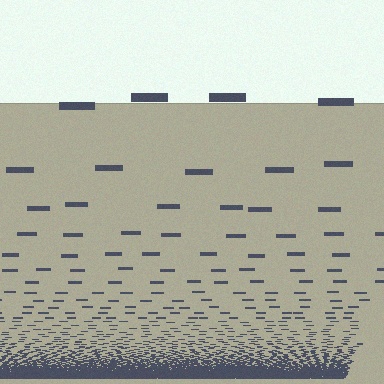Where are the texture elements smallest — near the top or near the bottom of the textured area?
Near the bottom.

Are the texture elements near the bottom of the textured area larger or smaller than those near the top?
Smaller. The gradient is inverted — elements near the bottom are smaller and denser.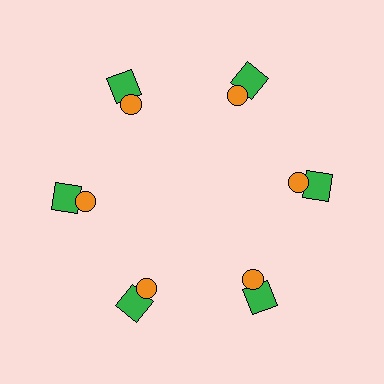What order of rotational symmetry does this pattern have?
This pattern has 6-fold rotational symmetry.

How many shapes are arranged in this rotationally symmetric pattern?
There are 12 shapes, arranged in 6 groups of 2.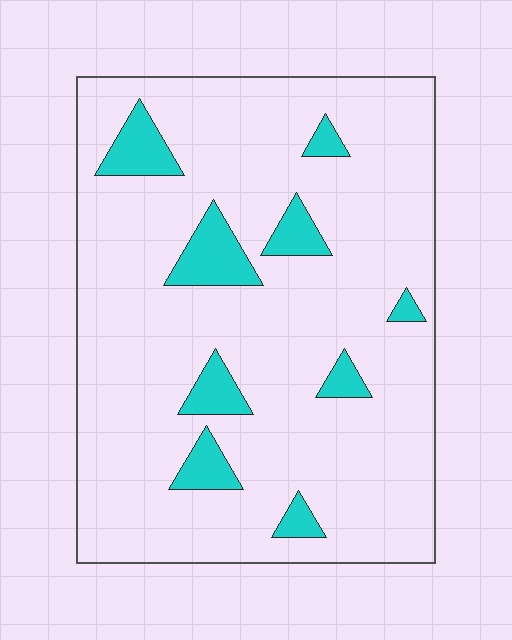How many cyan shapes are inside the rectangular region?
9.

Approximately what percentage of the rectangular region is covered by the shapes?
Approximately 10%.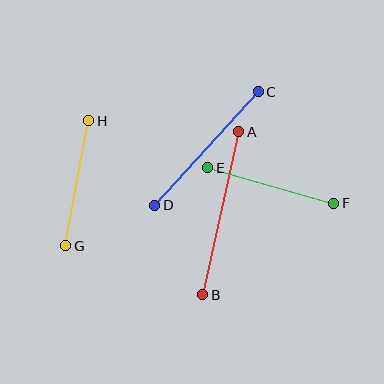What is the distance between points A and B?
The distance is approximately 167 pixels.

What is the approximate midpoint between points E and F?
The midpoint is at approximately (271, 185) pixels.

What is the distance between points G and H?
The distance is approximately 127 pixels.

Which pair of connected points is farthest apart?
Points A and B are farthest apart.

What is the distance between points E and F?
The distance is approximately 131 pixels.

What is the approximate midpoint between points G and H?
The midpoint is at approximately (77, 183) pixels.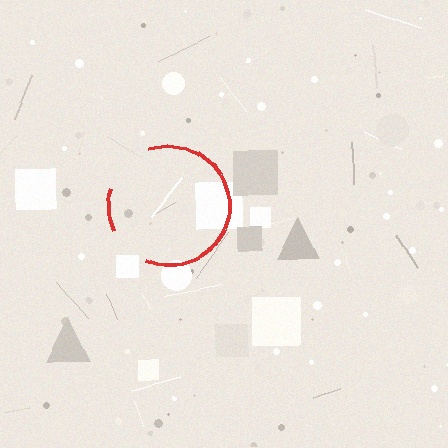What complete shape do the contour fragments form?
The contour fragments form a circle.